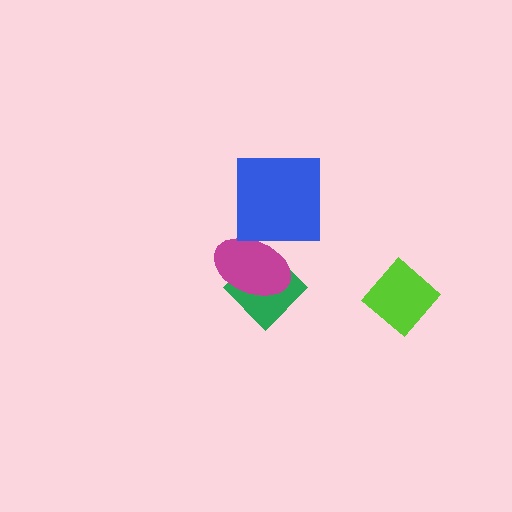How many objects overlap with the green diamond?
1 object overlaps with the green diamond.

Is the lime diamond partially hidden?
No, no other shape covers it.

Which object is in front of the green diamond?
The magenta ellipse is in front of the green diamond.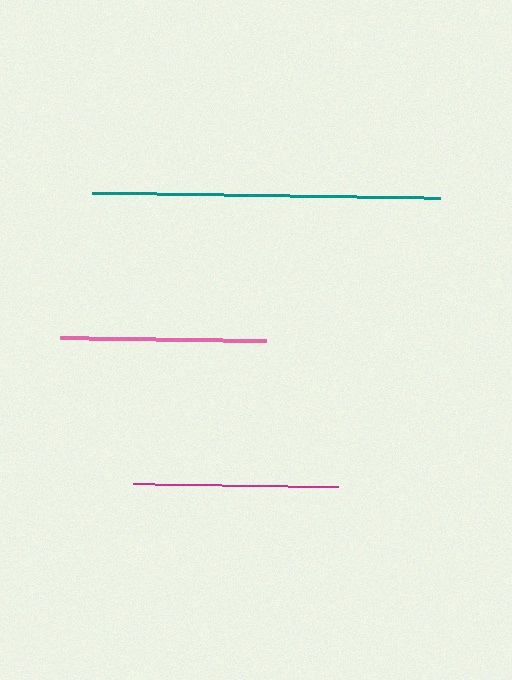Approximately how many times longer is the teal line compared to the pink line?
The teal line is approximately 1.7 times the length of the pink line.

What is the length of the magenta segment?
The magenta segment is approximately 205 pixels long.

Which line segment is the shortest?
The magenta line is the shortest at approximately 205 pixels.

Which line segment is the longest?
The teal line is the longest at approximately 348 pixels.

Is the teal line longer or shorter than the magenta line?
The teal line is longer than the magenta line.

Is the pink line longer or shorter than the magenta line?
The pink line is longer than the magenta line.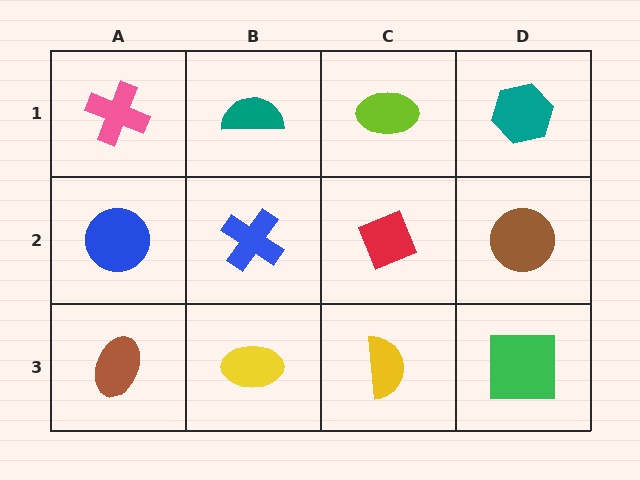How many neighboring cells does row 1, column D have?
2.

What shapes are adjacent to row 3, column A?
A blue circle (row 2, column A), a yellow ellipse (row 3, column B).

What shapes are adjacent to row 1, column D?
A brown circle (row 2, column D), a lime ellipse (row 1, column C).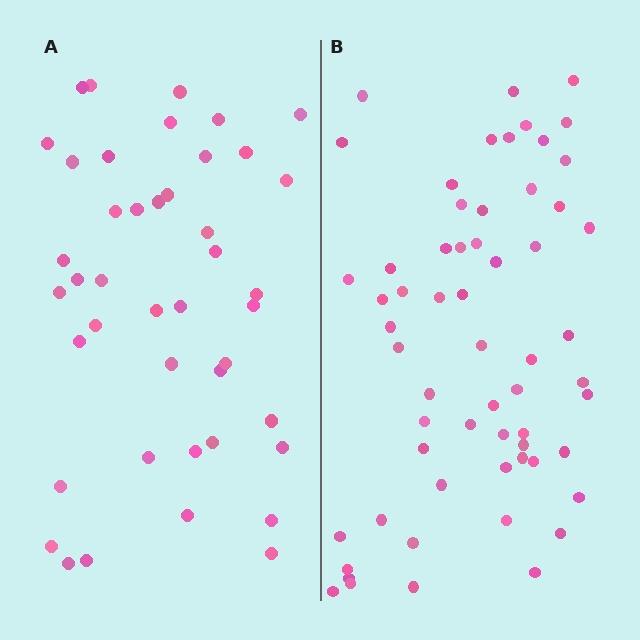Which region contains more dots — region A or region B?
Region B (the right region) has more dots.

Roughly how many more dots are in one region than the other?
Region B has approximately 15 more dots than region A.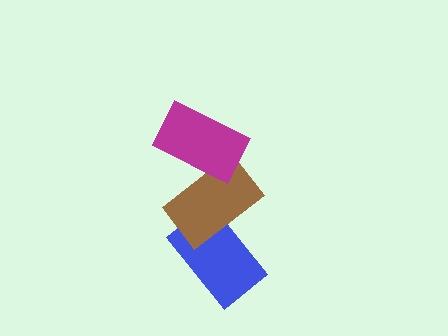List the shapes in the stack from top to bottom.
From top to bottom: the magenta rectangle, the brown rectangle, the blue rectangle.